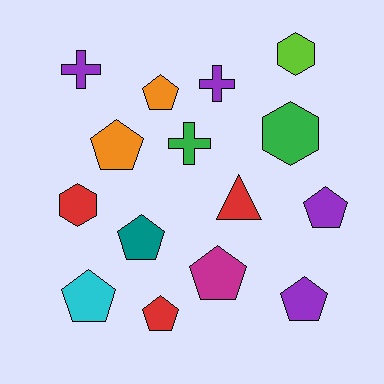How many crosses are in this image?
There are 3 crosses.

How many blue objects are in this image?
There are no blue objects.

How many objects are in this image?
There are 15 objects.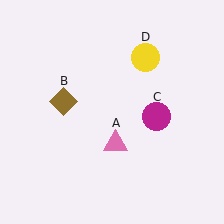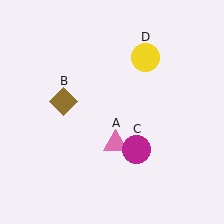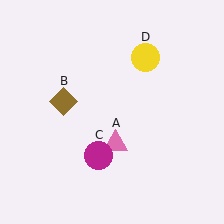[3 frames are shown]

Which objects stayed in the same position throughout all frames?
Pink triangle (object A) and brown diamond (object B) and yellow circle (object D) remained stationary.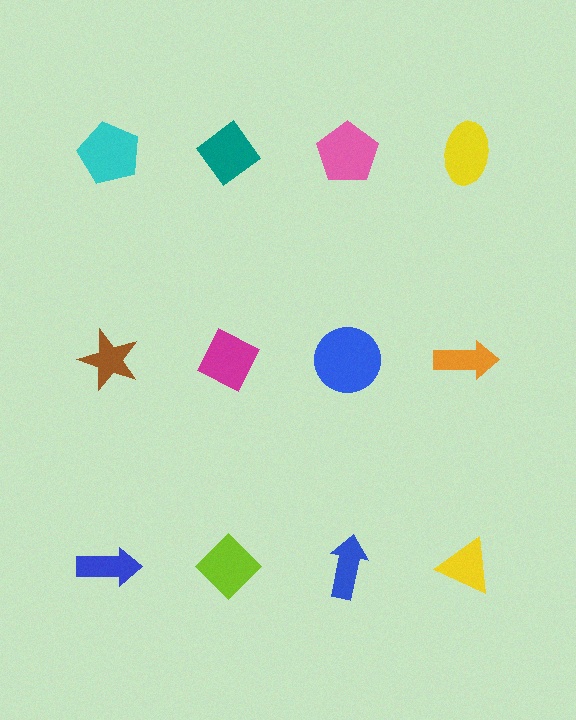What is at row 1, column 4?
A yellow ellipse.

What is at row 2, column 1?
A brown star.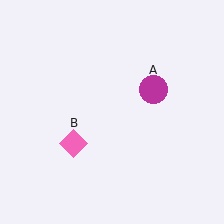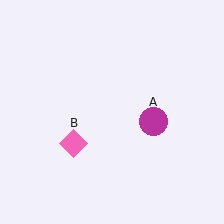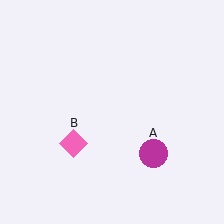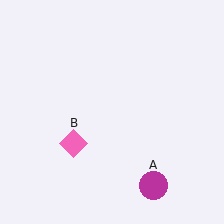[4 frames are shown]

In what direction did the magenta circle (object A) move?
The magenta circle (object A) moved down.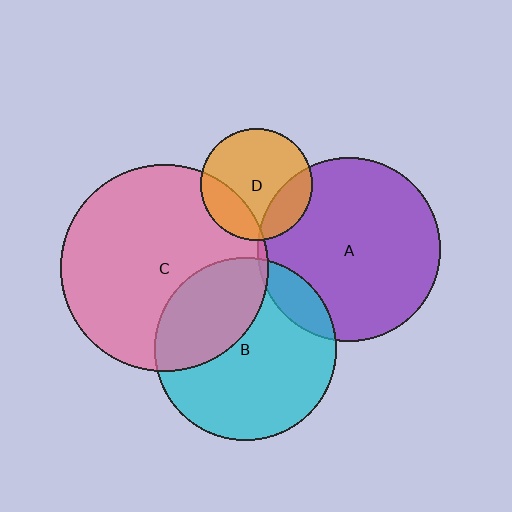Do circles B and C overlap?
Yes.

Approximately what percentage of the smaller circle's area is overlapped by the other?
Approximately 35%.